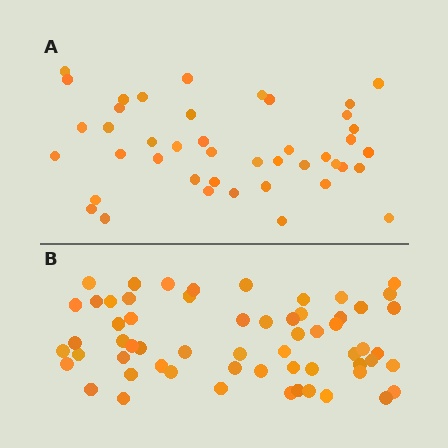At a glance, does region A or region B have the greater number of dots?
Region B (the bottom region) has more dots.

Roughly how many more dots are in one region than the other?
Region B has approximately 15 more dots than region A.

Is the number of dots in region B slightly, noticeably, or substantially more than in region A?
Region B has noticeably more, but not dramatically so. The ratio is roughly 1.4 to 1.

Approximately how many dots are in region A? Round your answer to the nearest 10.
About 40 dots. (The exact count is 43, which rounds to 40.)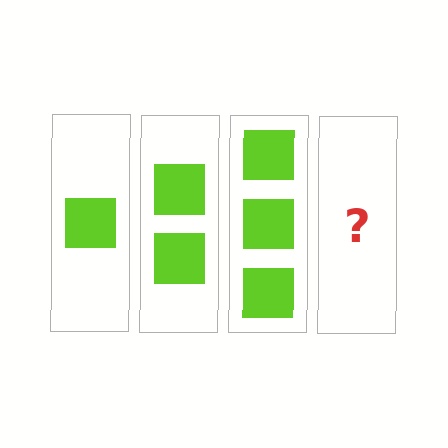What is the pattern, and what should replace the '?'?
The pattern is that each step adds one more square. The '?' should be 4 squares.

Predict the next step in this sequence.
The next step is 4 squares.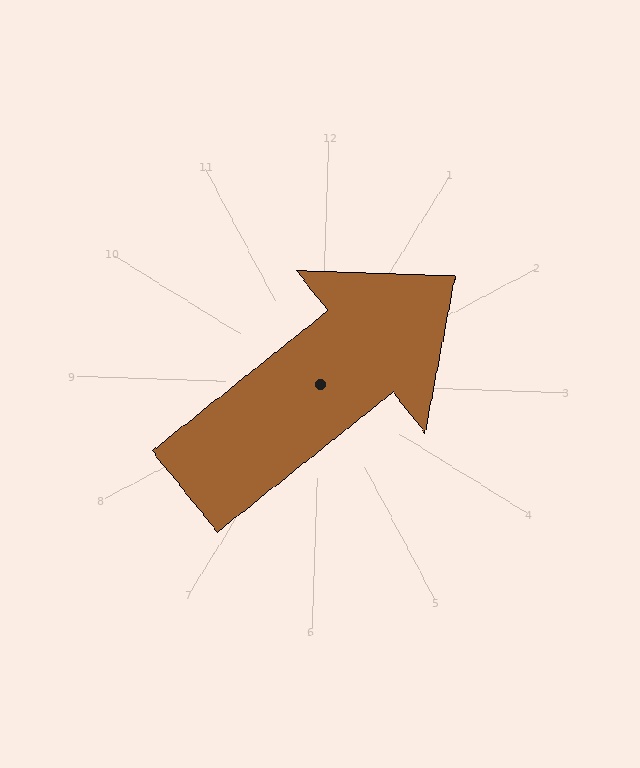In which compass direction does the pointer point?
Northeast.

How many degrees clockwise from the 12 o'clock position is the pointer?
Approximately 50 degrees.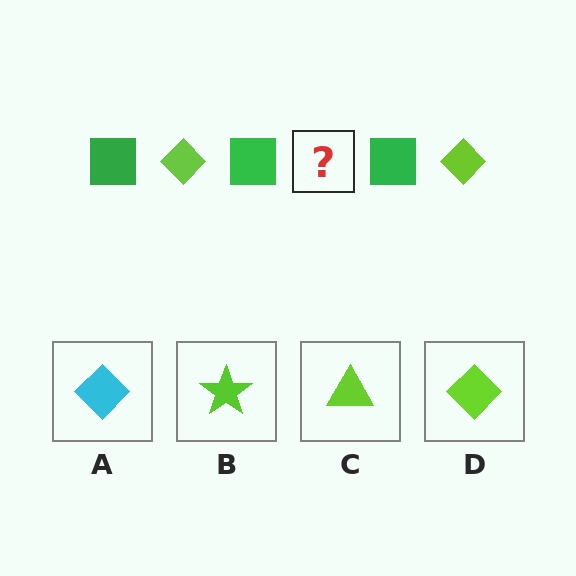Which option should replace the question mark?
Option D.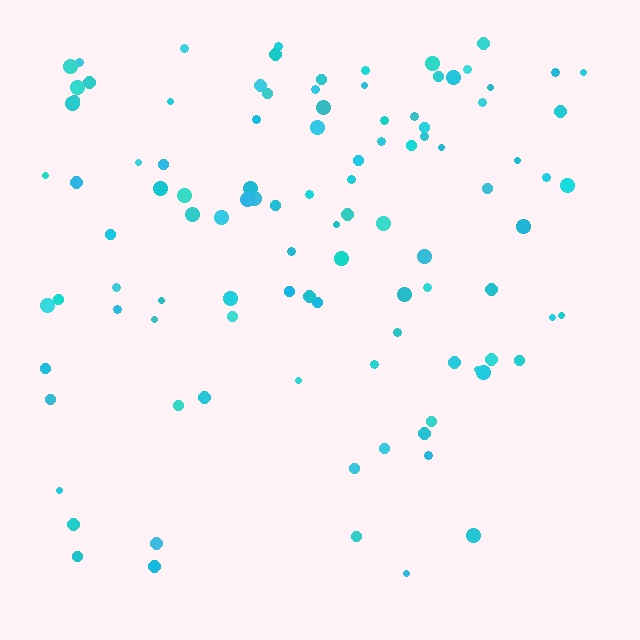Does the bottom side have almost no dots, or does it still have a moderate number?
Still a moderate number, just noticeably fewer than the top.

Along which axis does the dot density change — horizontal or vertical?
Vertical.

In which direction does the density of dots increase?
From bottom to top, with the top side densest.